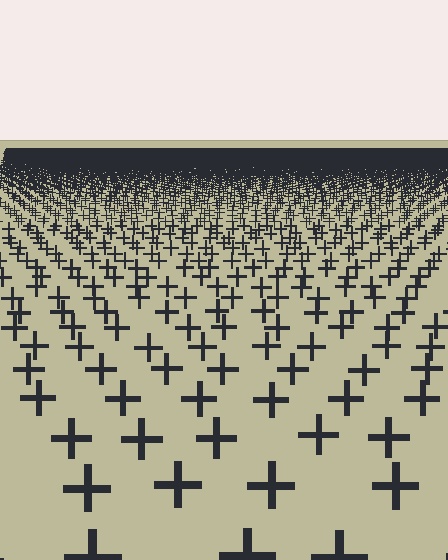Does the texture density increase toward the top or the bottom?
Density increases toward the top.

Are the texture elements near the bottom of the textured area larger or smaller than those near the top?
Larger. Near the bottom, elements are closer to the viewer and appear at a bigger on-screen size.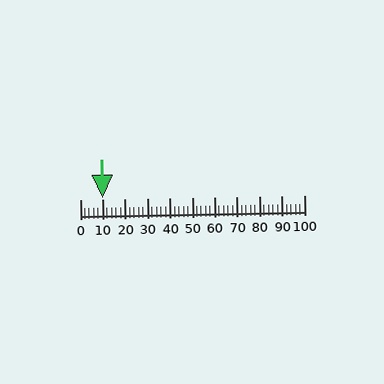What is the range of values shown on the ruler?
The ruler shows values from 0 to 100.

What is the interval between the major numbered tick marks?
The major tick marks are spaced 10 units apart.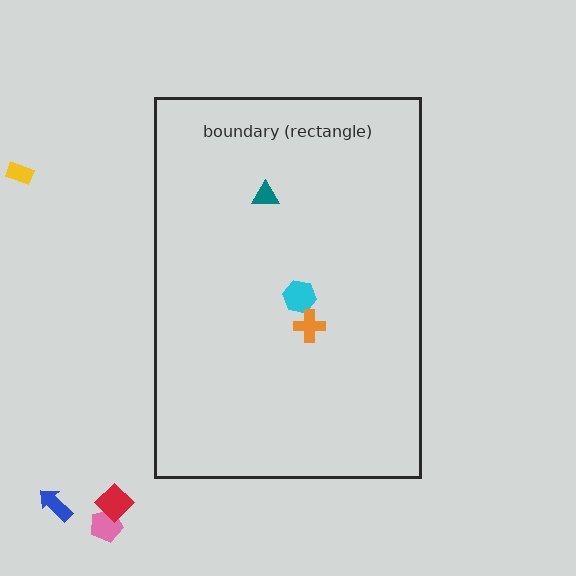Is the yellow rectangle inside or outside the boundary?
Outside.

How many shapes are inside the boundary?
3 inside, 4 outside.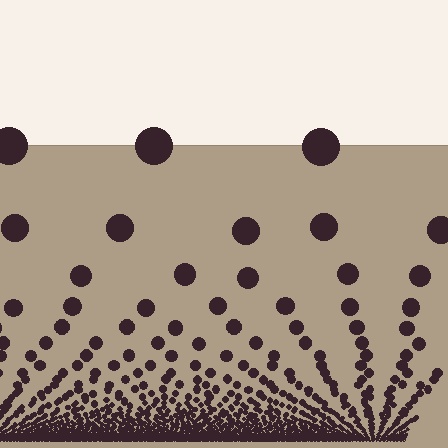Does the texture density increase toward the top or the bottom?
Density increases toward the bottom.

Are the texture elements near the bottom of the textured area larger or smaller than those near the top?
Smaller. The gradient is inverted — elements near the bottom are smaller and denser.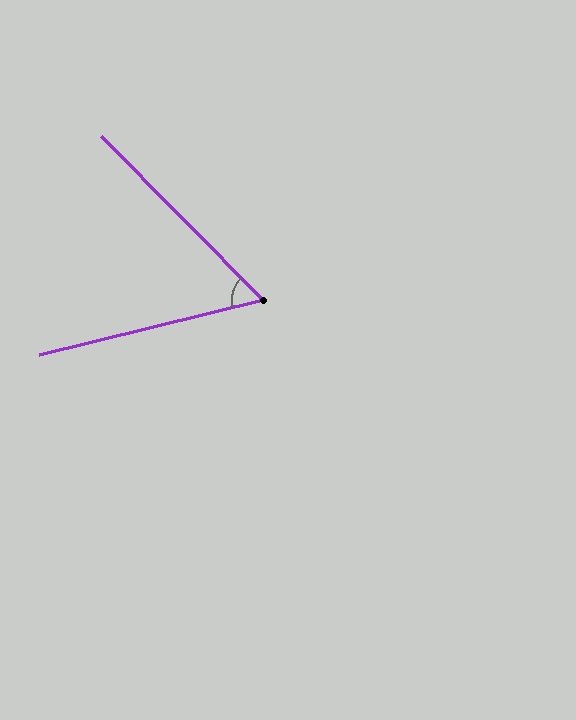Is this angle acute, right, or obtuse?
It is acute.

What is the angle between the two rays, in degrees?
Approximately 59 degrees.